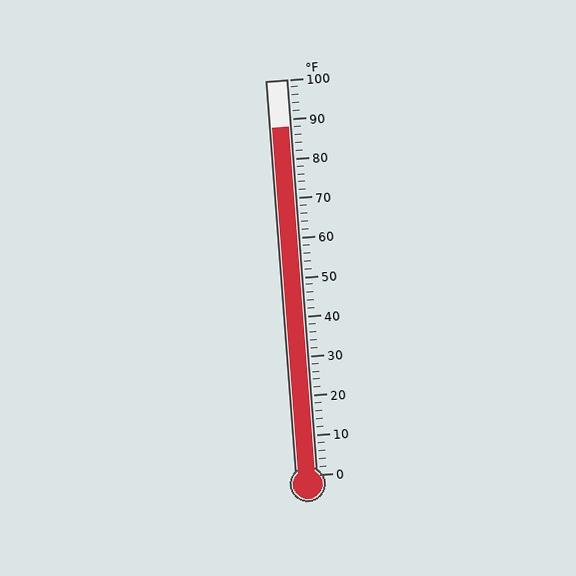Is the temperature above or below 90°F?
The temperature is below 90°F.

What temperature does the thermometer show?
The thermometer shows approximately 88°F.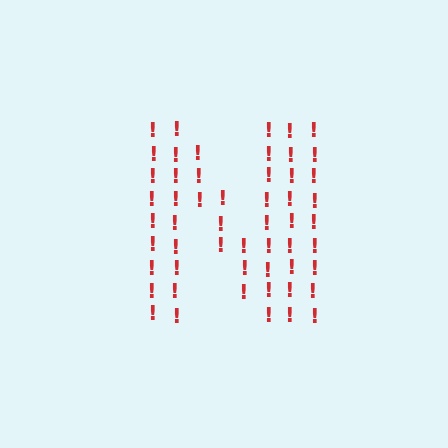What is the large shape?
The large shape is the letter N.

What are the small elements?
The small elements are exclamation marks.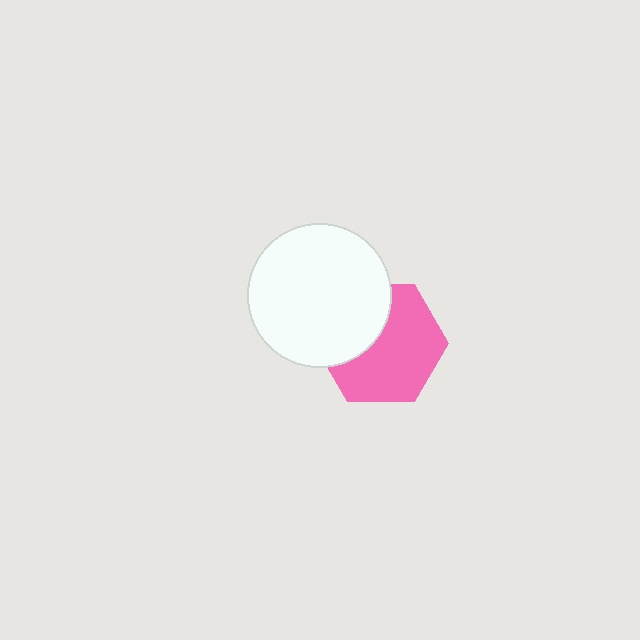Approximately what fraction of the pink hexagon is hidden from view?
Roughly 36% of the pink hexagon is hidden behind the white circle.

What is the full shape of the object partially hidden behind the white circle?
The partially hidden object is a pink hexagon.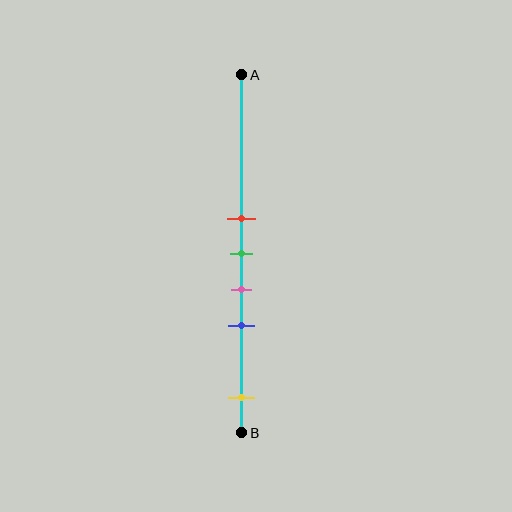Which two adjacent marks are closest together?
The red and green marks are the closest adjacent pair.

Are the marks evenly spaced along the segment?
No, the marks are not evenly spaced.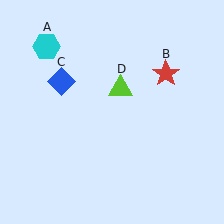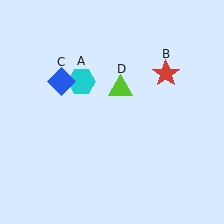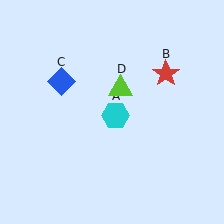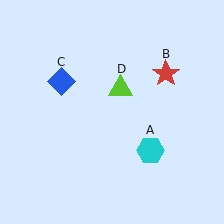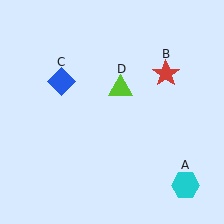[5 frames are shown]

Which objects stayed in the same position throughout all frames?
Red star (object B) and blue diamond (object C) and lime triangle (object D) remained stationary.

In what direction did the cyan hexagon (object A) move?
The cyan hexagon (object A) moved down and to the right.